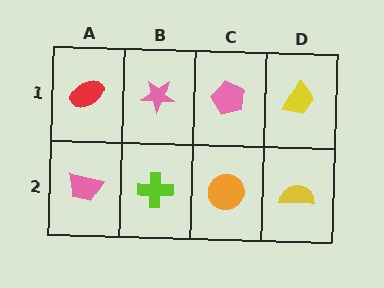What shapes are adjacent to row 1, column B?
A lime cross (row 2, column B), a red ellipse (row 1, column A), a pink pentagon (row 1, column C).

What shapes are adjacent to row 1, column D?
A yellow semicircle (row 2, column D), a pink pentagon (row 1, column C).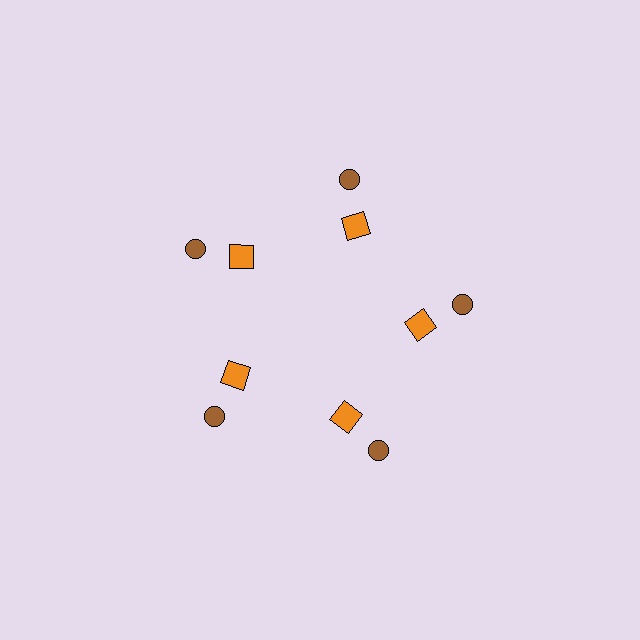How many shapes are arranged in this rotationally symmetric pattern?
There are 10 shapes, arranged in 5 groups of 2.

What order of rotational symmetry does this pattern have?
This pattern has 5-fold rotational symmetry.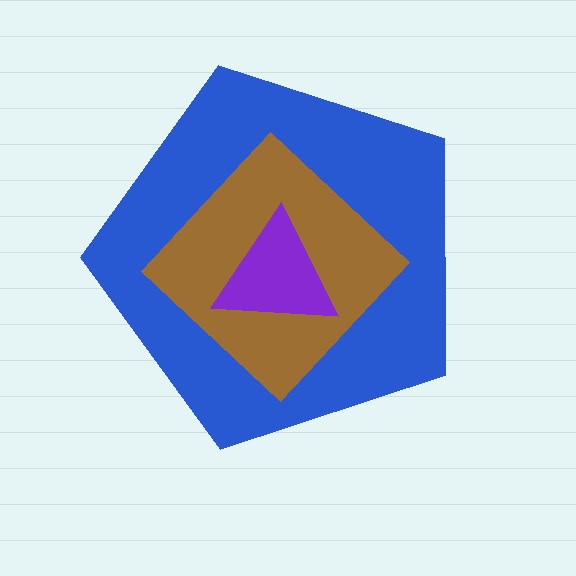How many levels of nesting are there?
3.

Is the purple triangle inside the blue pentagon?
Yes.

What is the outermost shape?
The blue pentagon.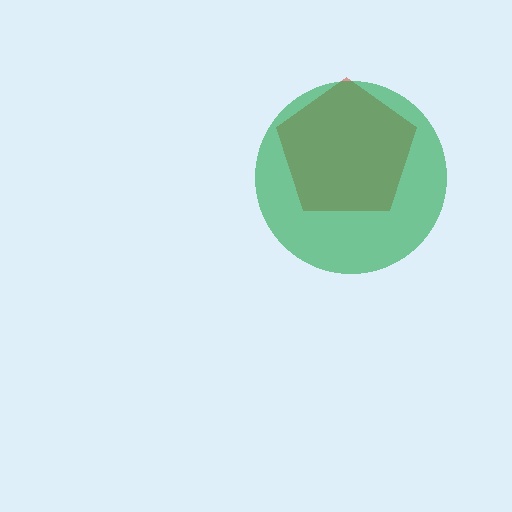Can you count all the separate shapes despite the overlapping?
Yes, there are 2 separate shapes.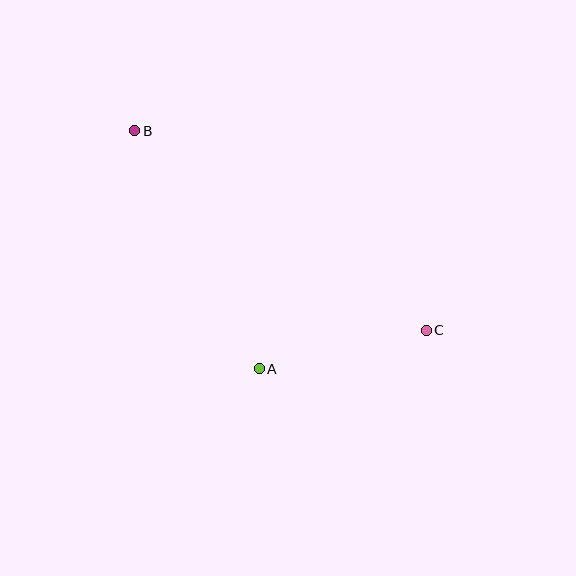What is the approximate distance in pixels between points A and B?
The distance between A and B is approximately 268 pixels.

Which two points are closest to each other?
Points A and C are closest to each other.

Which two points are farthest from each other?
Points B and C are farthest from each other.